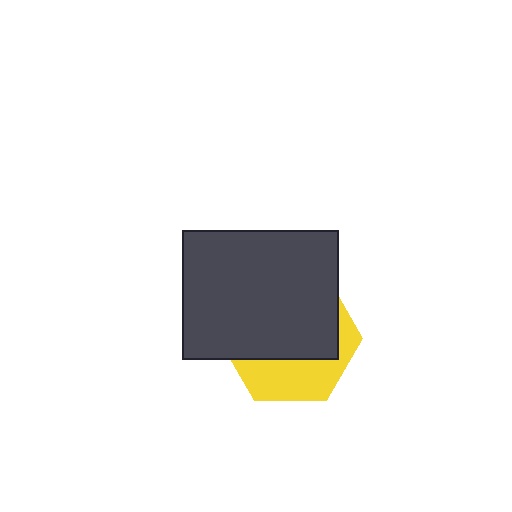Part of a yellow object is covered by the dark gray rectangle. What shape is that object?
It is a hexagon.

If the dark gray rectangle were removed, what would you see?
You would see the complete yellow hexagon.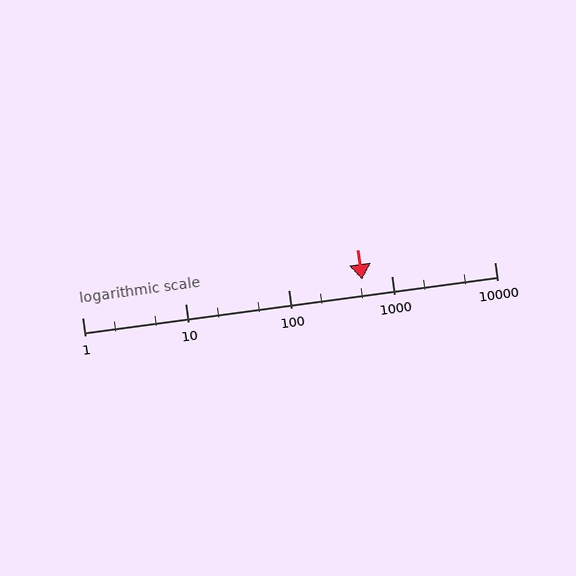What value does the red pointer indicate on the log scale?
The pointer indicates approximately 520.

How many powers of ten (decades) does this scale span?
The scale spans 4 decades, from 1 to 10000.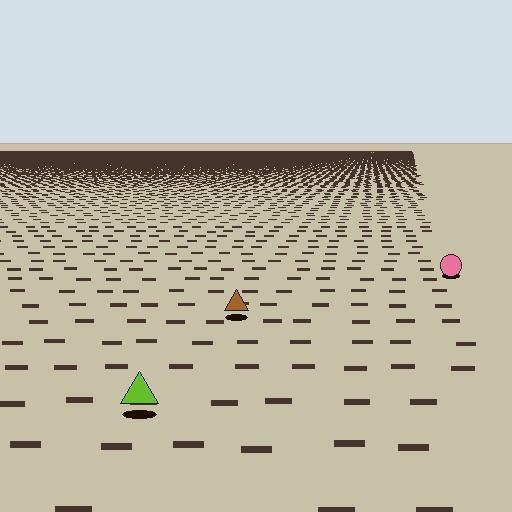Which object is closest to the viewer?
The lime triangle is closest. The texture marks near it are larger and more spread out.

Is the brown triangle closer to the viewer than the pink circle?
Yes. The brown triangle is closer — you can tell from the texture gradient: the ground texture is coarser near it.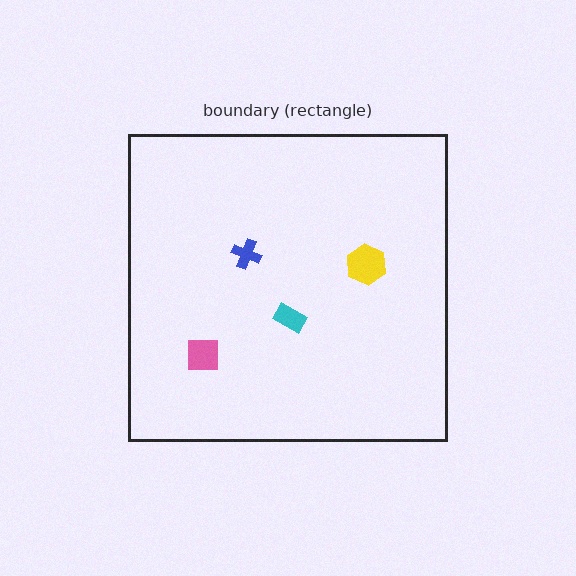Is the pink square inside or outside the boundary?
Inside.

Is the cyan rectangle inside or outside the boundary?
Inside.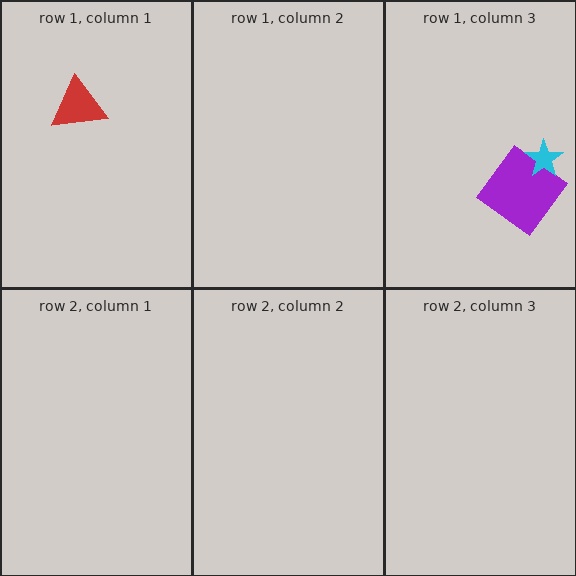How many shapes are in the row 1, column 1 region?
1.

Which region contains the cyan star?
The row 1, column 3 region.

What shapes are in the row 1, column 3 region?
The purple diamond, the cyan star.